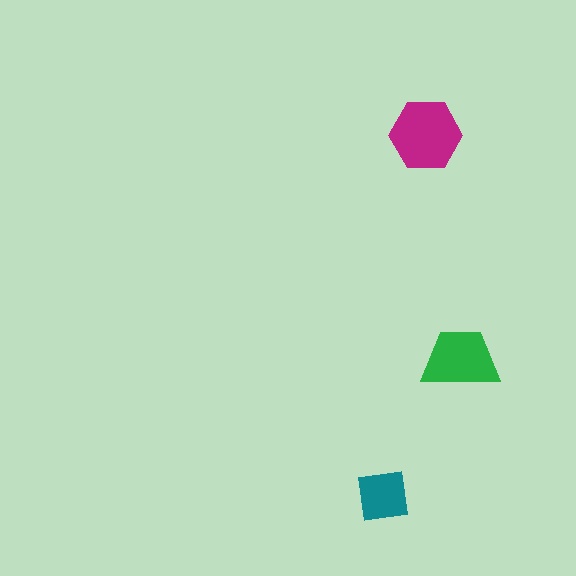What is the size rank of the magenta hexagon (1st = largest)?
1st.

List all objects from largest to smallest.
The magenta hexagon, the green trapezoid, the teal square.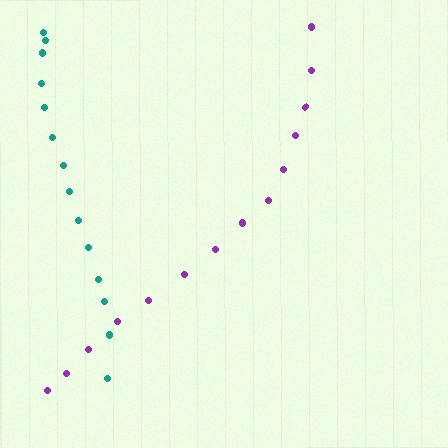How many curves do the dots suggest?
There are 2 distinct paths.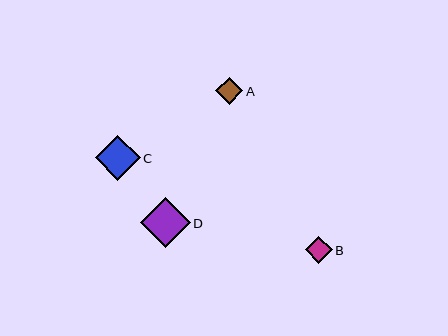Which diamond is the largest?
Diamond D is the largest with a size of approximately 49 pixels.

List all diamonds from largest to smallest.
From largest to smallest: D, C, B, A.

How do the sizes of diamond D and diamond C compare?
Diamond D and diamond C are approximately the same size.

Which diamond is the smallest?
Diamond A is the smallest with a size of approximately 27 pixels.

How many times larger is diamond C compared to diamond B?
Diamond C is approximately 1.7 times the size of diamond B.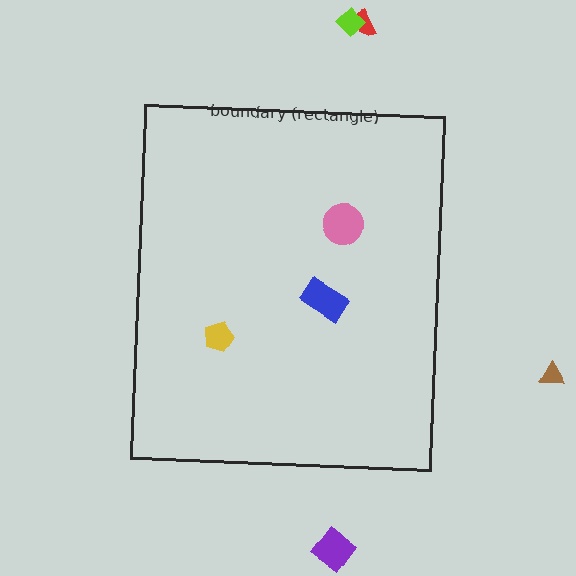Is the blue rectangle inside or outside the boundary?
Inside.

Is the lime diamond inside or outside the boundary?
Outside.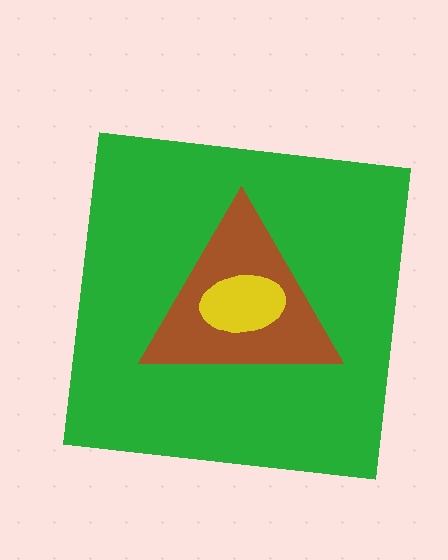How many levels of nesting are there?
3.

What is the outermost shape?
The green square.